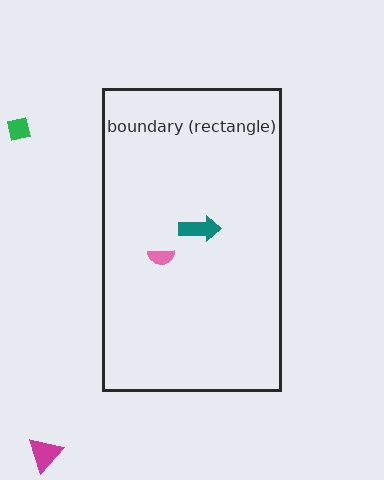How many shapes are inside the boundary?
2 inside, 2 outside.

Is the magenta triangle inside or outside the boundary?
Outside.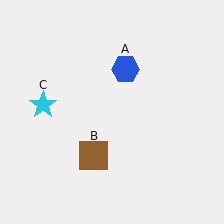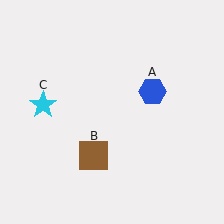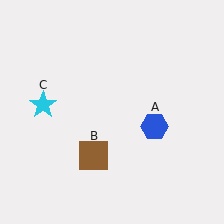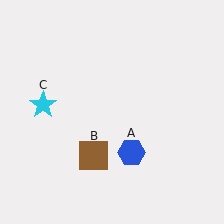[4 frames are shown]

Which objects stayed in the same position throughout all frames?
Brown square (object B) and cyan star (object C) remained stationary.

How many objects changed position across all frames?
1 object changed position: blue hexagon (object A).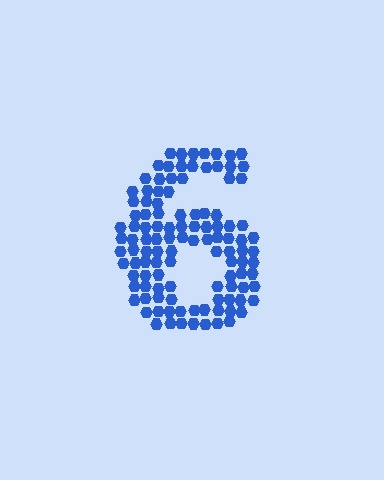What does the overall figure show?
The overall figure shows the digit 6.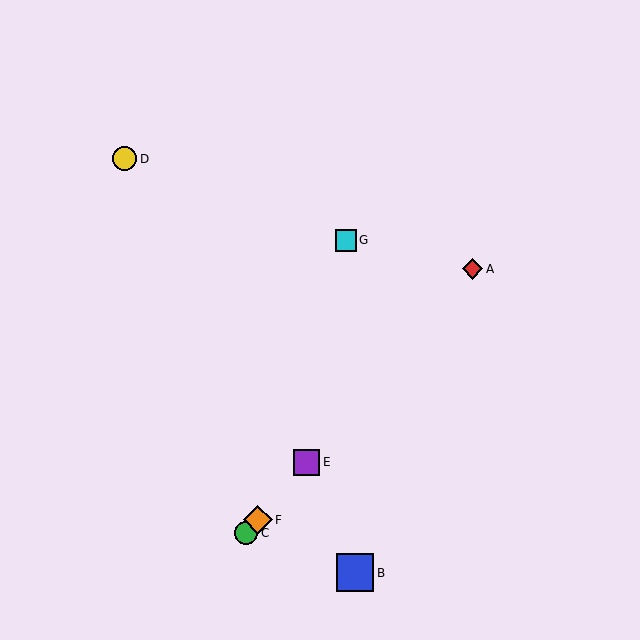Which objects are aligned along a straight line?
Objects A, C, E, F are aligned along a straight line.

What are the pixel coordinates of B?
Object B is at (355, 573).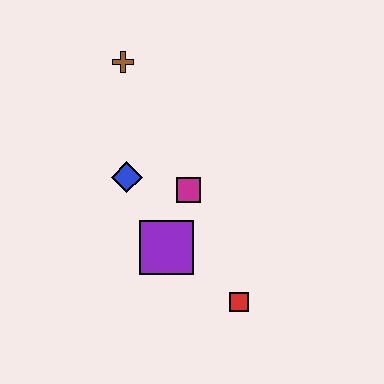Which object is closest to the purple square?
The magenta square is closest to the purple square.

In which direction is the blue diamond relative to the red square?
The blue diamond is above the red square.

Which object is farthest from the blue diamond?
The red square is farthest from the blue diamond.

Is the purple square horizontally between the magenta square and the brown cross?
Yes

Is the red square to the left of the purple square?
No